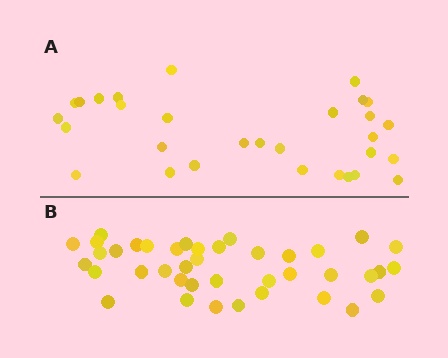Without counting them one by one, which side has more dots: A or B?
Region B (the bottom region) has more dots.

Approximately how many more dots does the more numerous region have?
Region B has roughly 10 or so more dots than region A.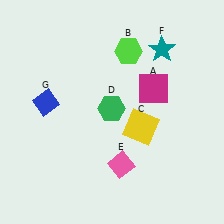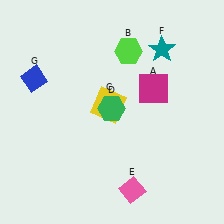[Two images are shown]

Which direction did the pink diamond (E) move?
The pink diamond (E) moved down.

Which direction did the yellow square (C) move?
The yellow square (C) moved left.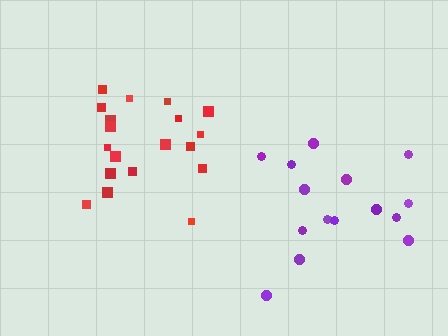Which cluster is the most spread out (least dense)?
Purple.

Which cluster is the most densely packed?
Red.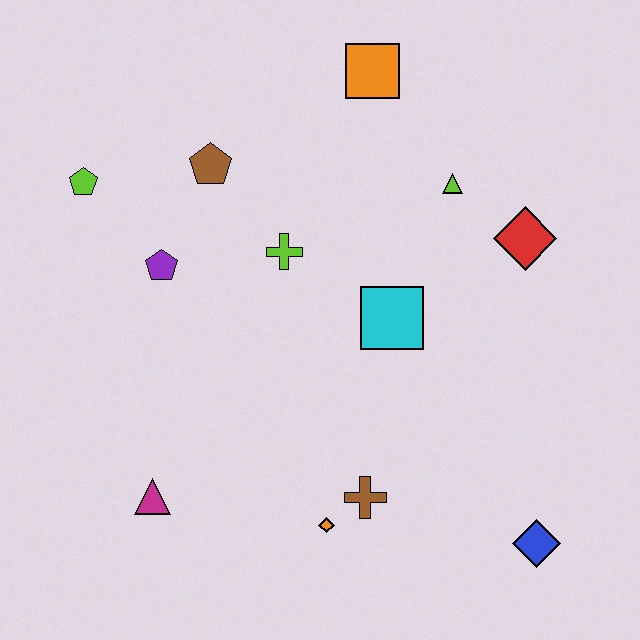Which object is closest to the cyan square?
The lime cross is closest to the cyan square.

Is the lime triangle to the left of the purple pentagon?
No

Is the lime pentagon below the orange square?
Yes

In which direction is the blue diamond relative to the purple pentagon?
The blue diamond is to the right of the purple pentagon.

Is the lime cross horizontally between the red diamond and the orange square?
No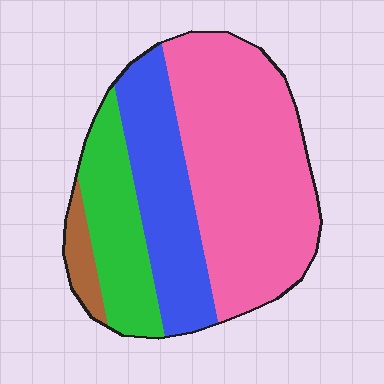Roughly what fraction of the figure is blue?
Blue takes up between a sixth and a third of the figure.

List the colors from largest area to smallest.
From largest to smallest: pink, blue, green, brown.